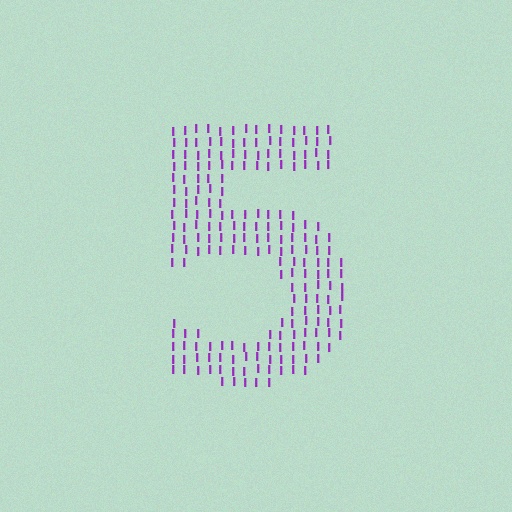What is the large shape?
The large shape is the digit 5.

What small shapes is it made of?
It is made of small letter I's.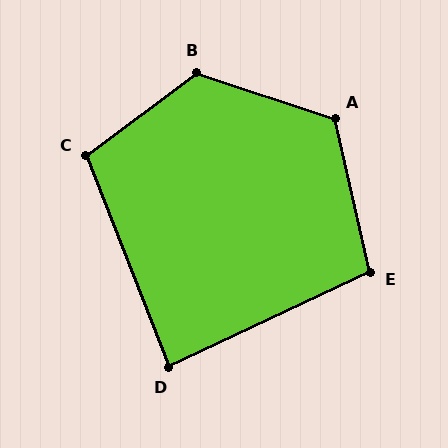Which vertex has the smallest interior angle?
D, at approximately 86 degrees.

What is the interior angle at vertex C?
Approximately 106 degrees (obtuse).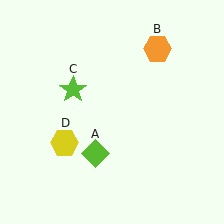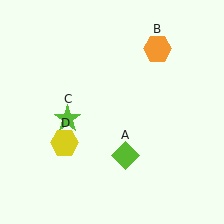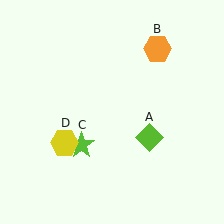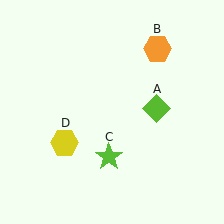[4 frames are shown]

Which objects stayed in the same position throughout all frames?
Orange hexagon (object B) and yellow hexagon (object D) remained stationary.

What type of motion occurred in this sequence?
The lime diamond (object A), lime star (object C) rotated counterclockwise around the center of the scene.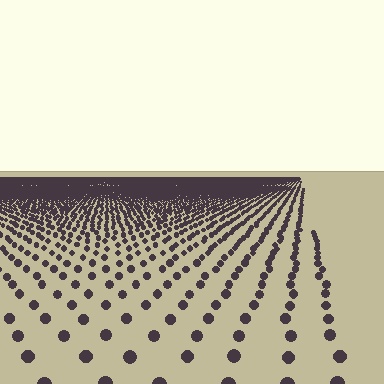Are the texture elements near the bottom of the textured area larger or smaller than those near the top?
Larger. Near the bottom, elements are closer to the viewer and appear at a bigger on-screen size.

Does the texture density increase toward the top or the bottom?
Density increases toward the top.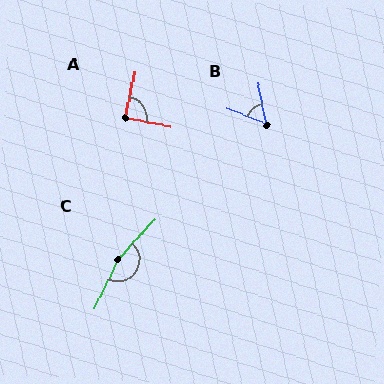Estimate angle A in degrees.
Approximately 89 degrees.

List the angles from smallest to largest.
B (56°), A (89°), C (163°).